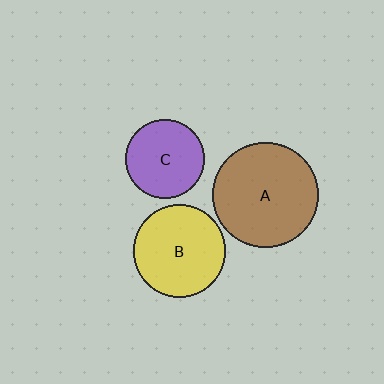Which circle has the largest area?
Circle A (brown).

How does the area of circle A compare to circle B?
Approximately 1.3 times.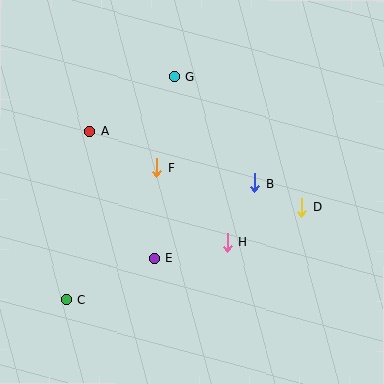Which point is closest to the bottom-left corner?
Point C is closest to the bottom-left corner.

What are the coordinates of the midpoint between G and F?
The midpoint between G and F is at (166, 122).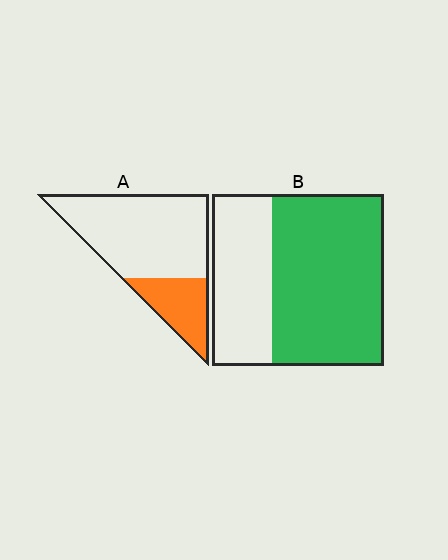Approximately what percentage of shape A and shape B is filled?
A is approximately 25% and B is approximately 65%.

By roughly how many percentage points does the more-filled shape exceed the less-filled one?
By roughly 40 percentage points (B over A).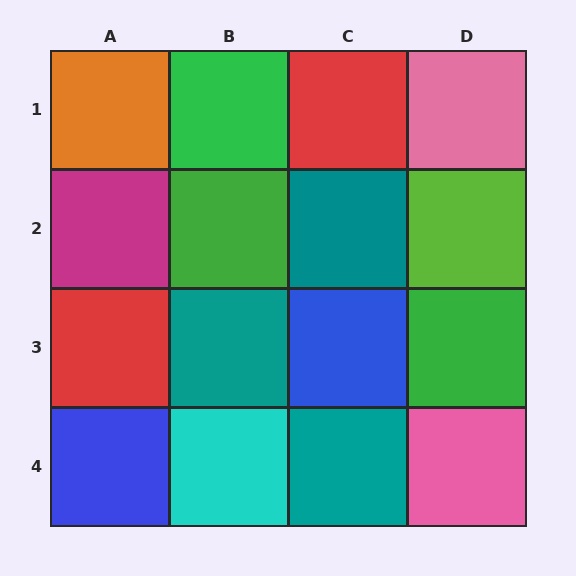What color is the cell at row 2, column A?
Magenta.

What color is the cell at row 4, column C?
Teal.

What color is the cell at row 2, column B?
Green.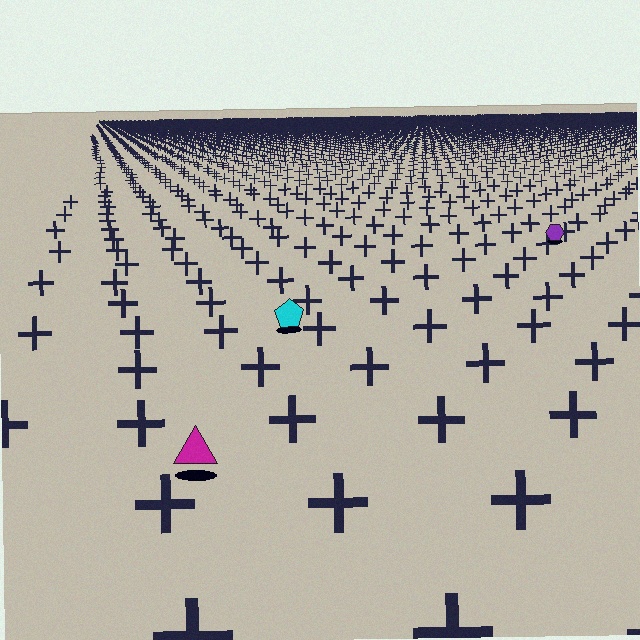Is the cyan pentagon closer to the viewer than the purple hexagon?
Yes. The cyan pentagon is closer — you can tell from the texture gradient: the ground texture is coarser near it.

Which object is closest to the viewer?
The magenta triangle is closest. The texture marks near it are larger and more spread out.